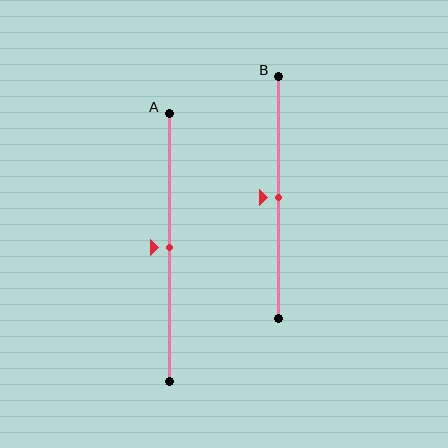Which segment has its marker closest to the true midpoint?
Segment A has its marker closest to the true midpoint.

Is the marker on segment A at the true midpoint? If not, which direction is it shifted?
Yes, the marker on segment A is at the true midpoint.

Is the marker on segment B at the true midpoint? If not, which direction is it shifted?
Yes, the marker on segment B is at the true midpoint.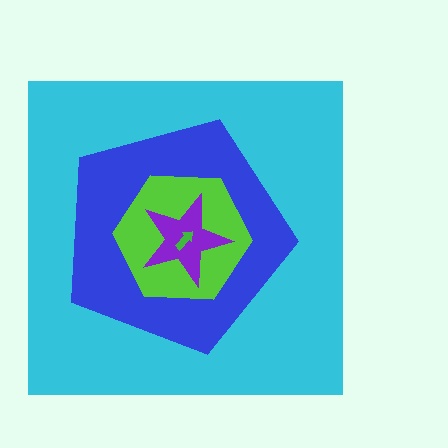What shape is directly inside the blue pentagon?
The lime hexagon.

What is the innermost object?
The green arrow.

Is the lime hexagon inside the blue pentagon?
Yes.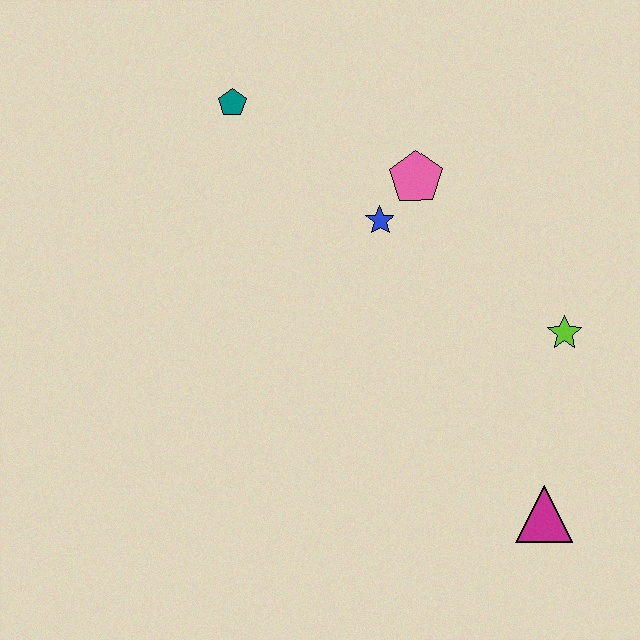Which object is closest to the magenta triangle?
The lime star is closest to the magenta triangle.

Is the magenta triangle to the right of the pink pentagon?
Yes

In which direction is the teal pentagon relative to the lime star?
The teal pentagon is to the left of the lime star.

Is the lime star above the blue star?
No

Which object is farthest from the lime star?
The teal pentagon is farthest from the lime star.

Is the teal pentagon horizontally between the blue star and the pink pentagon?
No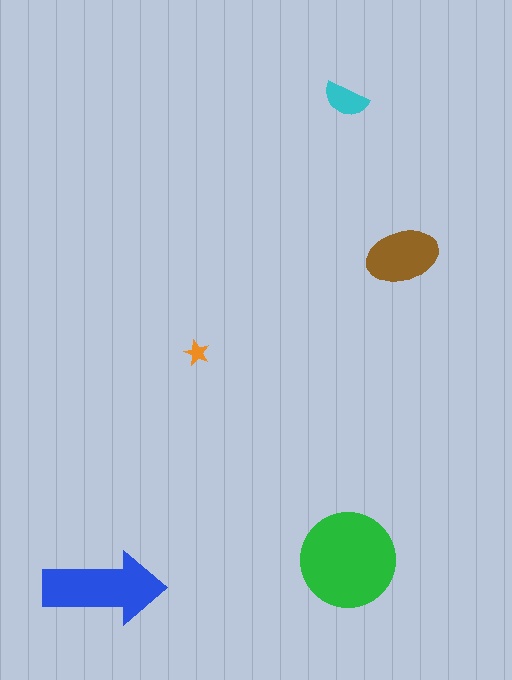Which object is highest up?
The cyan semicircle is topmost.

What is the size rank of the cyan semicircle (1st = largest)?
4th.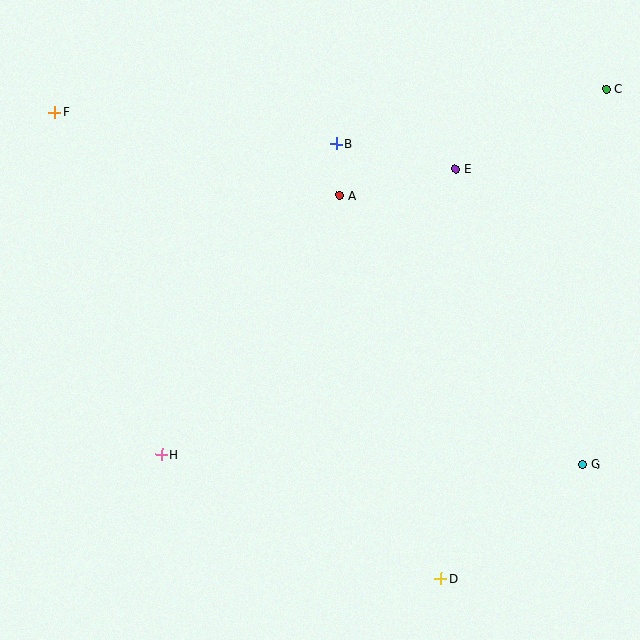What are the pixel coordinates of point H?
Point H is at (162, 455).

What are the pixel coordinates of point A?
Point A is at (340, 195).